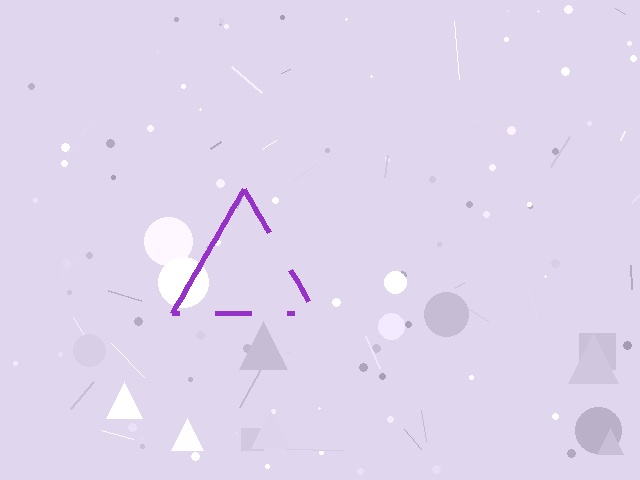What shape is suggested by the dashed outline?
The dashed outline suggests a triangle.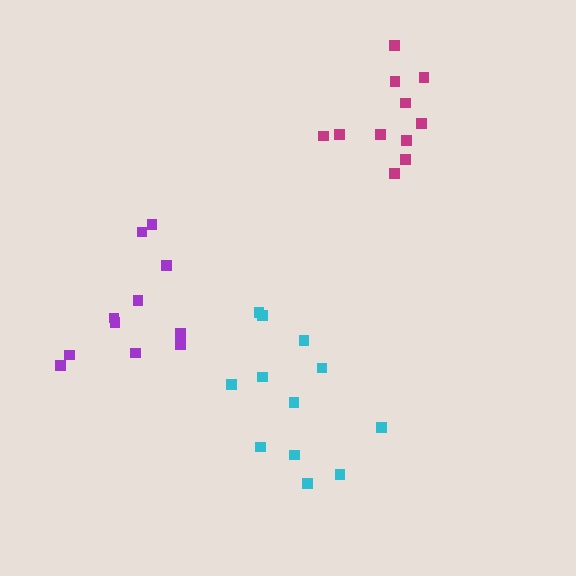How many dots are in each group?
Group 1: 11 dots, Group 2: 11 dots, Group 3: 12 dots (34 total).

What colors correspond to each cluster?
The clusters are colored: purple, magenta, cyan.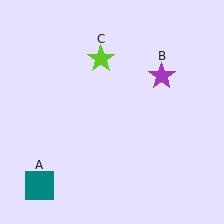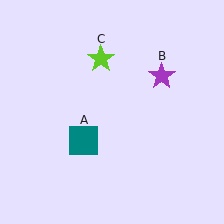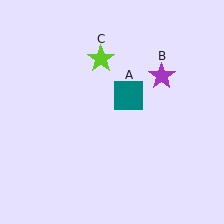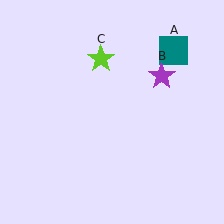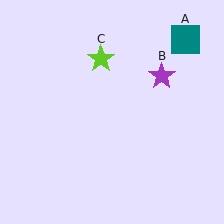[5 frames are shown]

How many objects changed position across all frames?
1 object changed position: teal square (object A).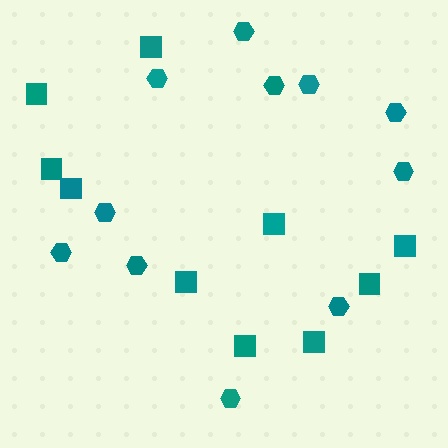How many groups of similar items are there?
There are 2 groups: one group of hexagons (11) and one group of squares (10).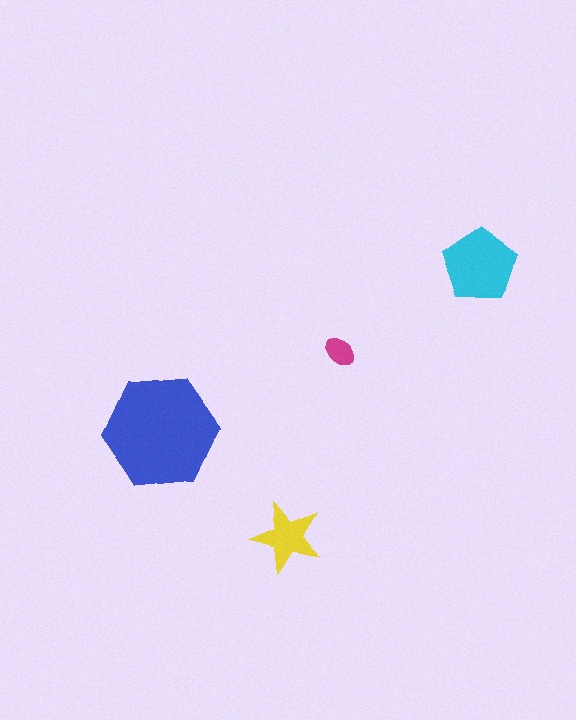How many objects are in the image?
There are 4 objects in the image.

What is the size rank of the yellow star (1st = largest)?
3rd.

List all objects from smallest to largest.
The magenta ellipse, the yellow star, the cyan pentagon, the blue hexagon.